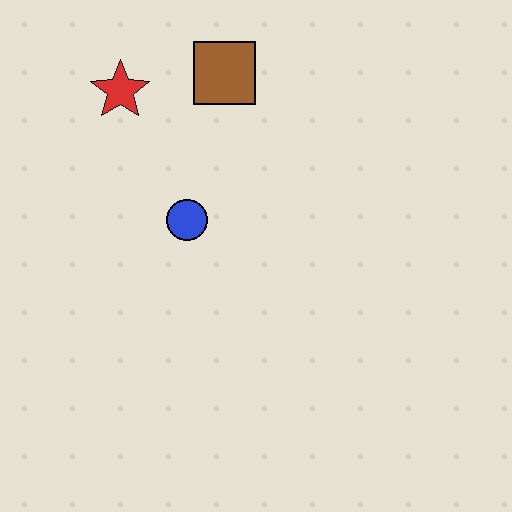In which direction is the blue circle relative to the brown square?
The blue circle is below the brown square.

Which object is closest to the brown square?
The red star is closest to the brown square.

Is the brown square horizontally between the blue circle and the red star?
No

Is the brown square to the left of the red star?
No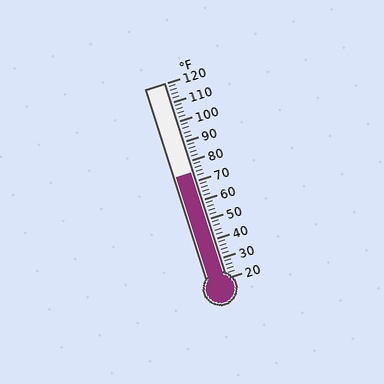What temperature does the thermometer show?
The thermometer shows approximately 74°F.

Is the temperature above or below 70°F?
The temperature is above 70°F.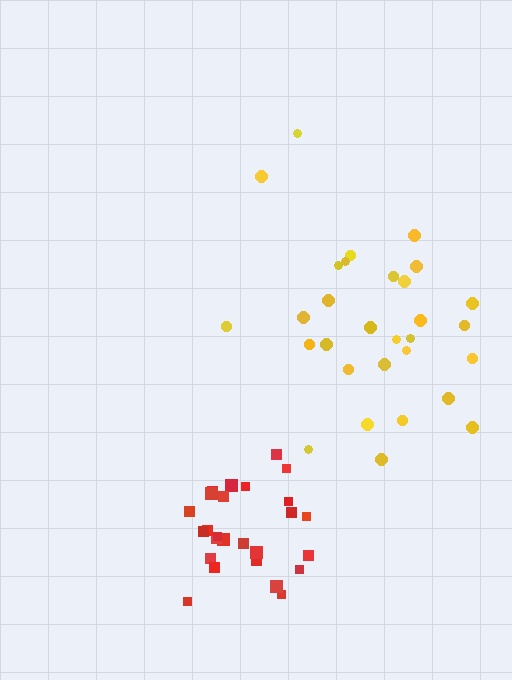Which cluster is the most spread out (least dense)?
Yellow.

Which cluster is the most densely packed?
Red.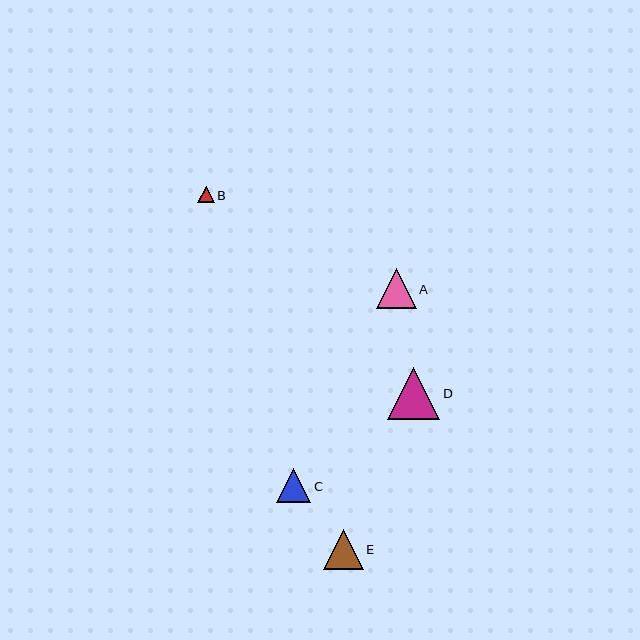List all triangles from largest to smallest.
From largest to smallest: D, E, A, C, B.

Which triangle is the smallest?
Triangle B is the smallest with a size of approximately 16 pixels.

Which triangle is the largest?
Triangle D is the largest with a size of approximately 52 pixels.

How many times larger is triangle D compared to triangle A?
Triangle D is approximately 1.3 times the size of triangle A.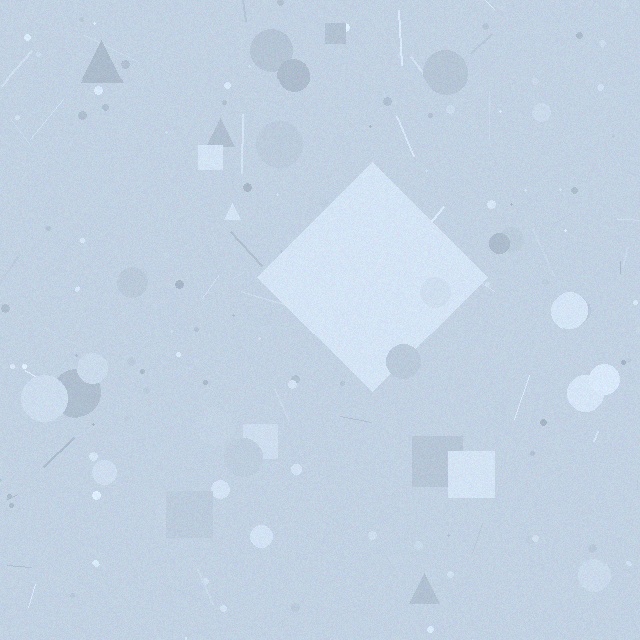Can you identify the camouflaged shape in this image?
The camouflaged shape is a diamond.